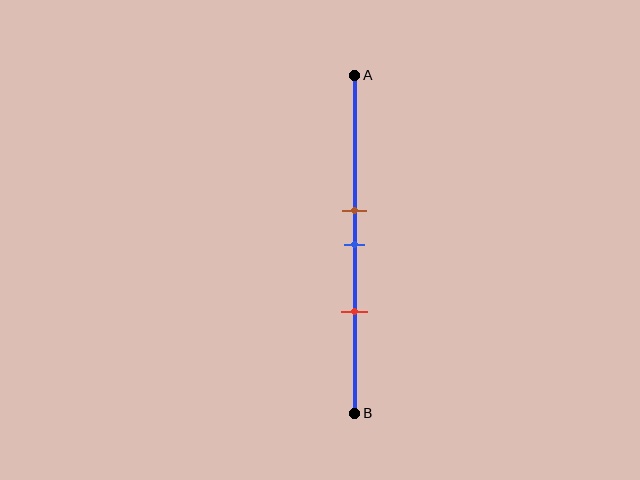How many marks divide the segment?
There are 3 marks dividing the segment.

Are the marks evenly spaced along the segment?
Yes, the marks are approximately evenly spaced.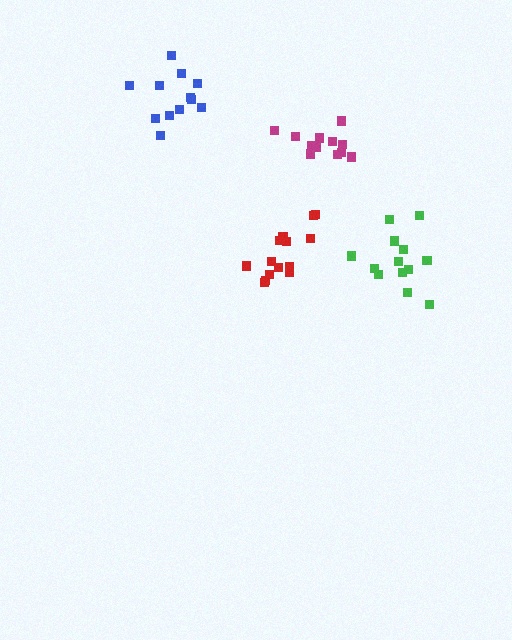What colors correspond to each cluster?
The clusters are colored: magenta, red, green, blue.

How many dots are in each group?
Group 1: 12 dots, Group 2: 14 dots, Group 3: 13 dots, Group 4: 12 dots (51 total).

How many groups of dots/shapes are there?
There are 4 groups.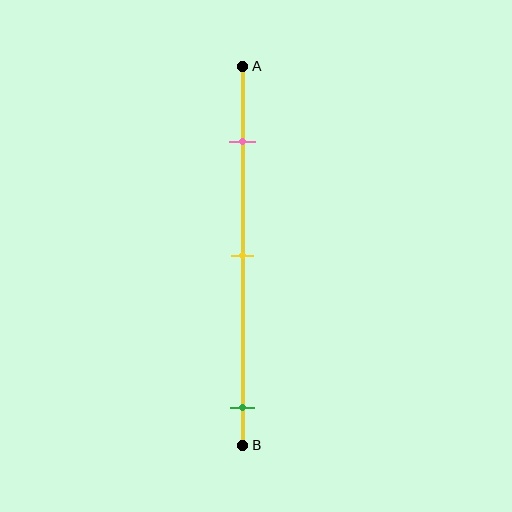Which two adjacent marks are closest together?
The pink and yellow marks are the closest adjacent pair.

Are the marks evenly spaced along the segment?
No, the marks are not evenly spaced.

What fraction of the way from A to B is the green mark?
The green mark is approximately 90% (0.9) of the way from A to B.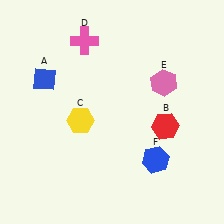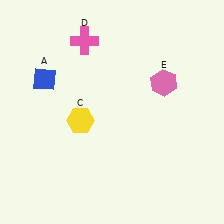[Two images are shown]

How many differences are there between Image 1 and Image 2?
There are 2 differences between the two images.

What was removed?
The blue hexagon (F), the red hexagon (B) were removed in Image 2.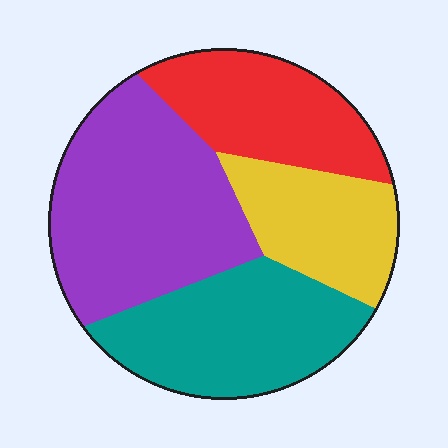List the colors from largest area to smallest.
From largest to smallest: purple, teal, red, yellow.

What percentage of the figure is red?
Red covers about 20% of the figure.